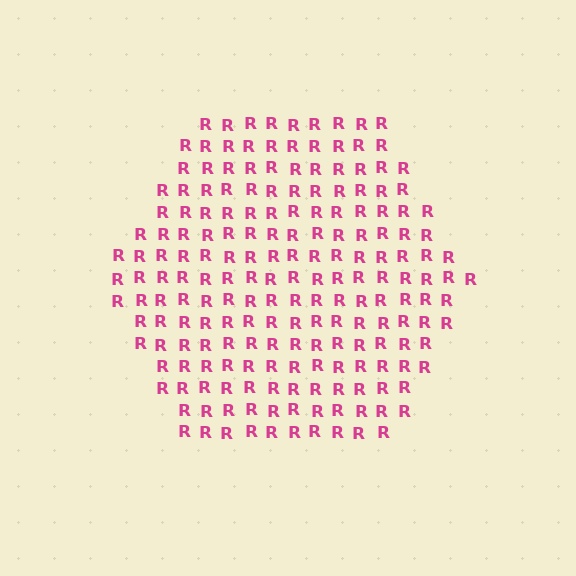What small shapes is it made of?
It is made of small letter R's.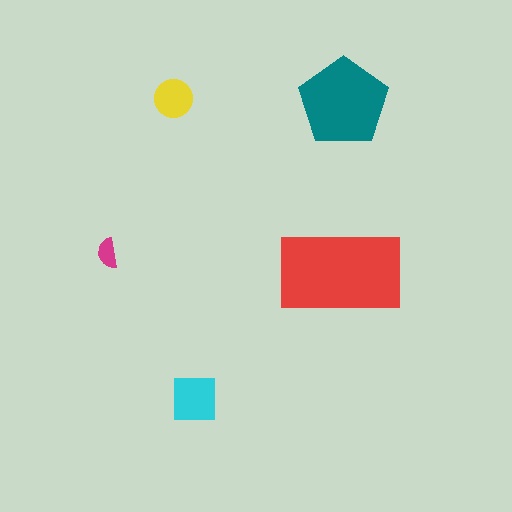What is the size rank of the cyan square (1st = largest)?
3rd.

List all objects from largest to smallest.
The red rectangle, the teal pentagon, the cyan square, the yellow circle, the magenta semicircle.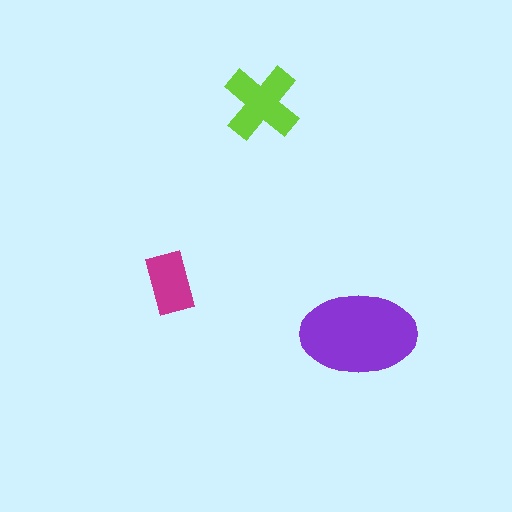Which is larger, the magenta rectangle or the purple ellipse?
The purple ellipse.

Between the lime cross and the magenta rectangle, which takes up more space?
The lime cross.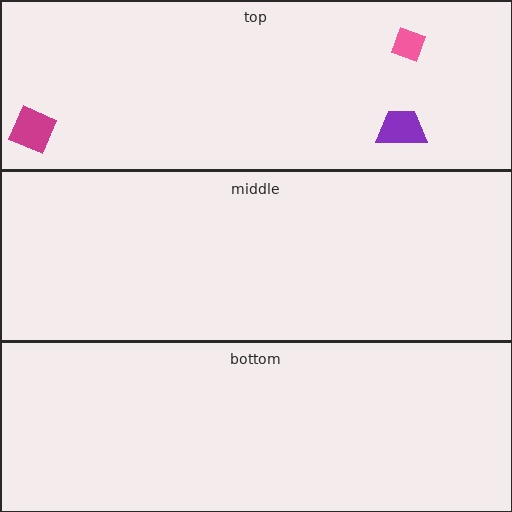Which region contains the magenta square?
The top region.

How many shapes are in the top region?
3.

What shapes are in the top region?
The magenta square, the pink diamond, the purple trapezoid.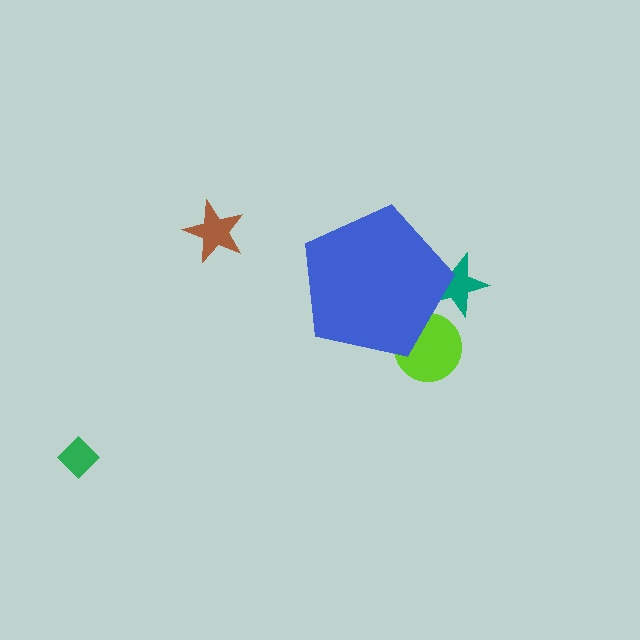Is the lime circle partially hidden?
Yes, the lime circle is partially hidden behind the blue pentagon.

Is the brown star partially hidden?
No, the brown star is fully visible.